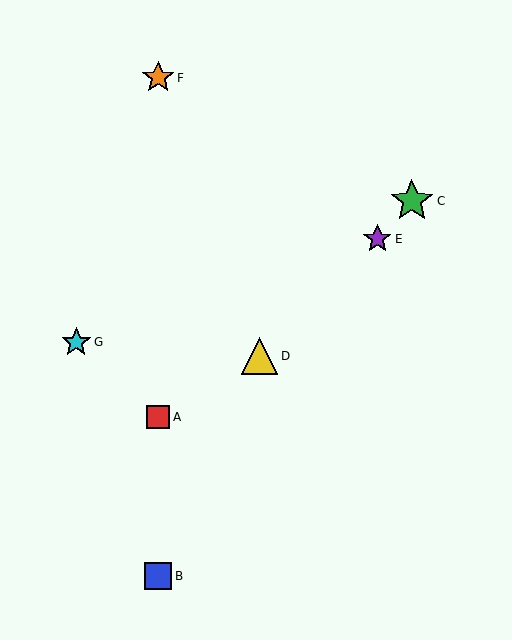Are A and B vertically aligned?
Yes, both are at x≈158.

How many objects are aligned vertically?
3 objects (A, B, F) are aligned vertically.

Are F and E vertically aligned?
No, F is at x≈158 and E is at x≈377.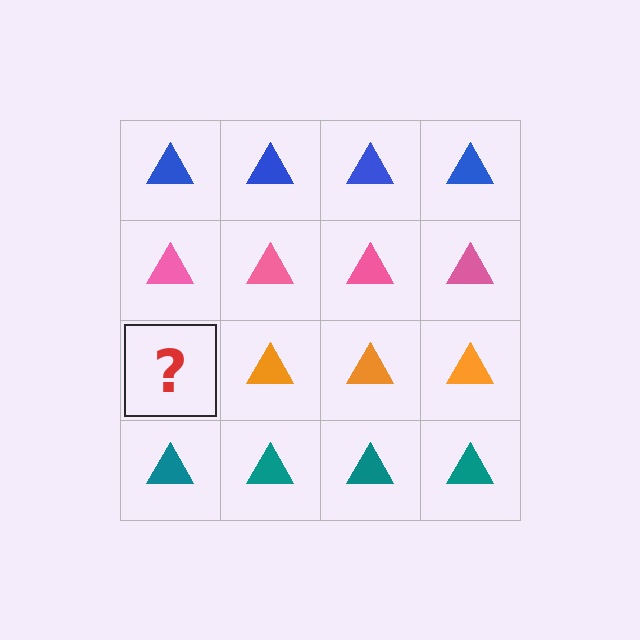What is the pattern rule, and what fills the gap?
The rule is that each row has a consistent color. The gap should be filled with an orange triangle.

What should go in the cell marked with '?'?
The missing cell should contain an orange triangle.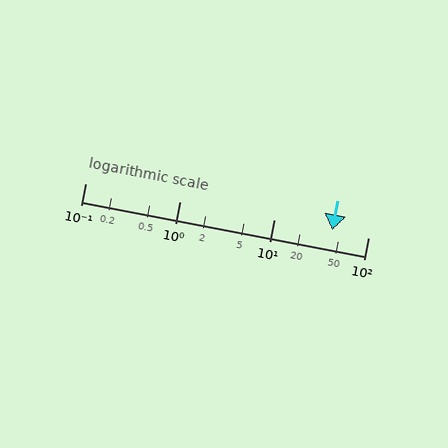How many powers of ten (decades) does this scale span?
The scale spans 3 decades, from 0.1 to 100.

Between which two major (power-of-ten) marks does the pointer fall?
The pointer is between 10 and 100.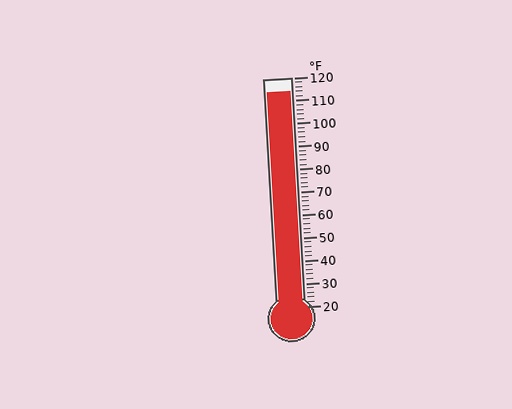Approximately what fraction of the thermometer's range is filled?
The thermometer is filled to approximately 95% of its range.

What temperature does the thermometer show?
The thermometer shows approximately 114°F.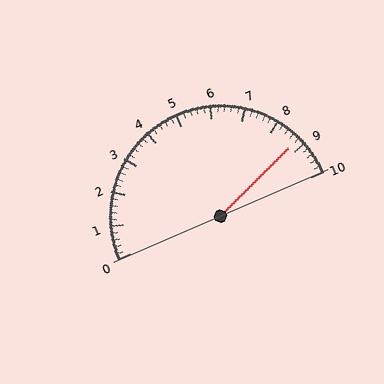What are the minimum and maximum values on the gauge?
The gauge ranges from 0 to 10.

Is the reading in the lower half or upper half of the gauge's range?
The reading is in the upper half of the range (0 to 10).